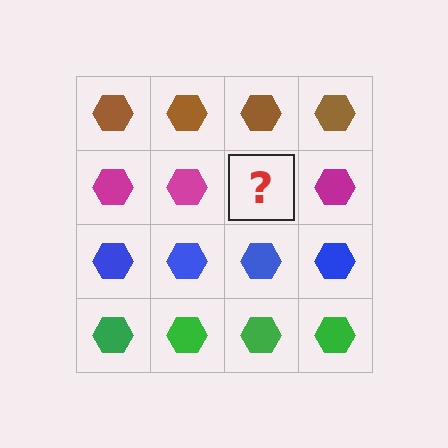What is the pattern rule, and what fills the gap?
The rule is that each row has a consistent color. The gap should be filled with a magenta hexagon.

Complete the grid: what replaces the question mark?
The question mark should be replaced with a magenta hexagon.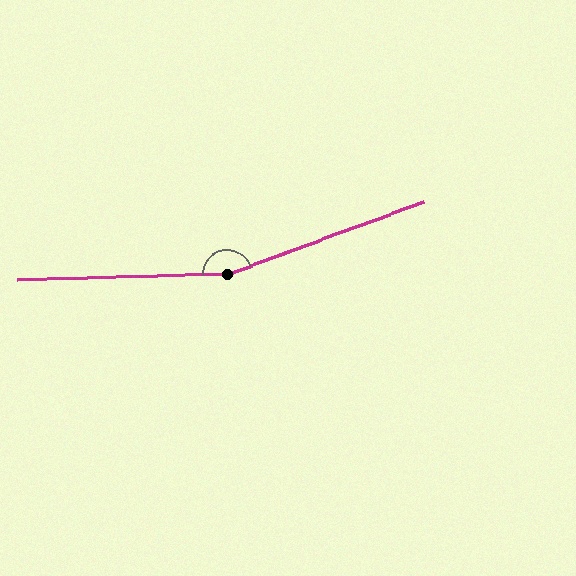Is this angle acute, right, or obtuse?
It is obtuse.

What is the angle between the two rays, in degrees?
Approximately 161 degrees.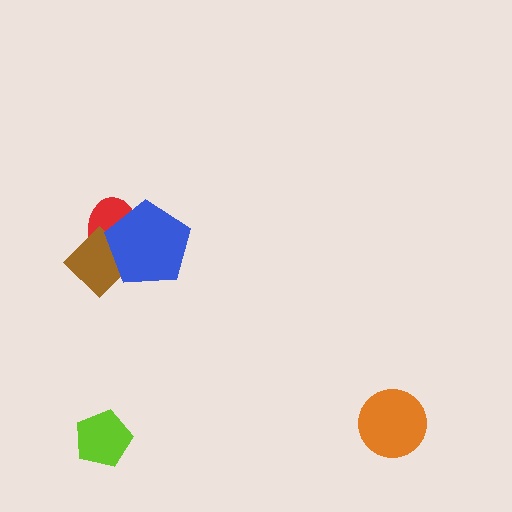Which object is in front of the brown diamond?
The blue pentagon is in front of the brown diamond.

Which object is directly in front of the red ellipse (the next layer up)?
The brown diamond is directly in front of the red ellipse.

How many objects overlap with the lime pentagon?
0 objects overlap with the lime pentagon.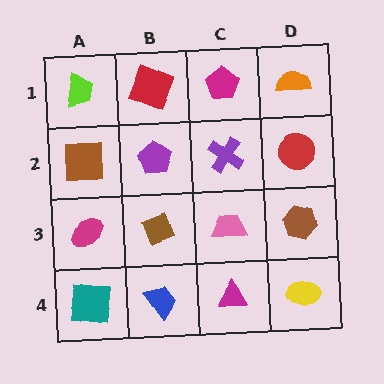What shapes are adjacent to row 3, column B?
A purple pentagon (row 2, column B), a blue trapezoid (row 4, column B), a magenta ellipse (row 3, column A), a pink trapezoid (row 3, column C).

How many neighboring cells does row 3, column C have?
4.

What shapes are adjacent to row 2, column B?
A red square (row 1, column B), a brown diamond (row 3, column B), a brown square (row 2, column A), a purple cross (row 2, column C).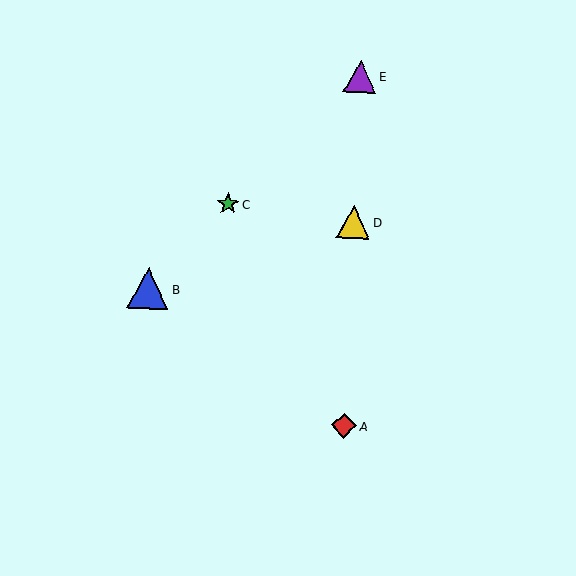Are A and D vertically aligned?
Yes, both are at x≈344.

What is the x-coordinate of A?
Object A is at x≈344.